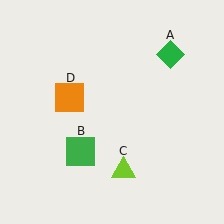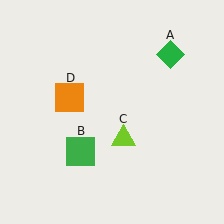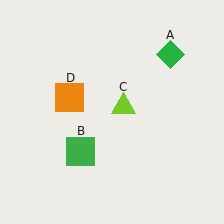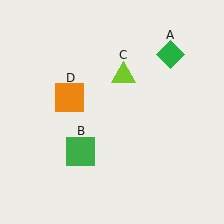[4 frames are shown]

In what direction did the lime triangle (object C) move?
The lime triangle (object C) moved up.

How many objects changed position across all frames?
1 object changed position: lime triangle (object C).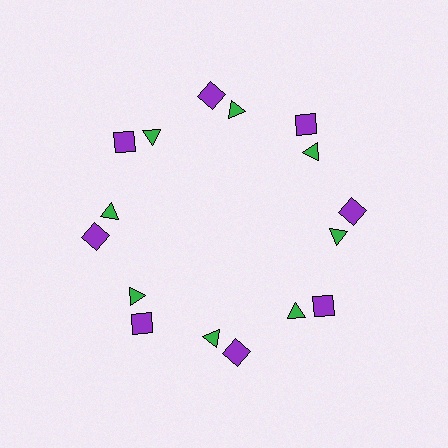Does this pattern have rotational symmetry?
Yes, this pattern has 8-fold rotational symmetry. It looks the same after rotating 45 degrees around the center.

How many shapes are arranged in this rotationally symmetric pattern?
There are 16 shapes, arranged in 8 groups of 2.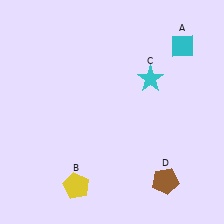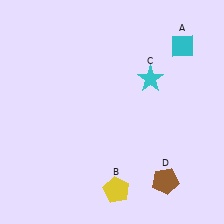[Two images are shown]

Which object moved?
The yellow pentagon (B) moved right.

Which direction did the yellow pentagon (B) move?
The yellow pentagon (B) moved right.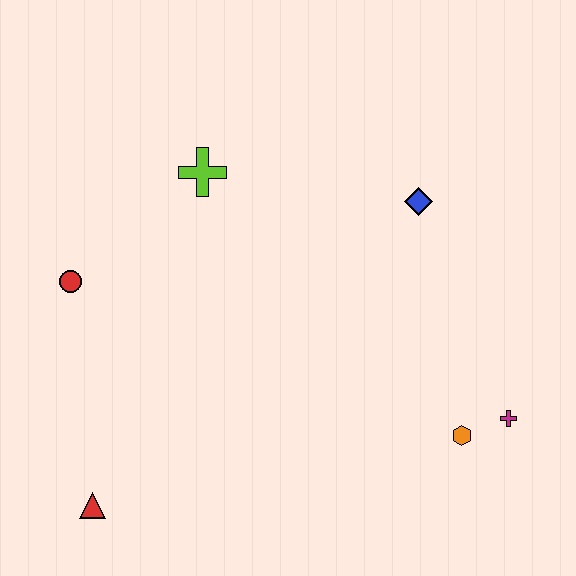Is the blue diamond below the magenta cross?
No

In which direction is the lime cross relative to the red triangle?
The lime cross is above the red triangle.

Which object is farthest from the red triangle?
The blue diamond is farthest from the red triangle.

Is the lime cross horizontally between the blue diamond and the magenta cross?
No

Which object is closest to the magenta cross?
The orange hexagon is closest to the magenta cross.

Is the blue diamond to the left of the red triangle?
No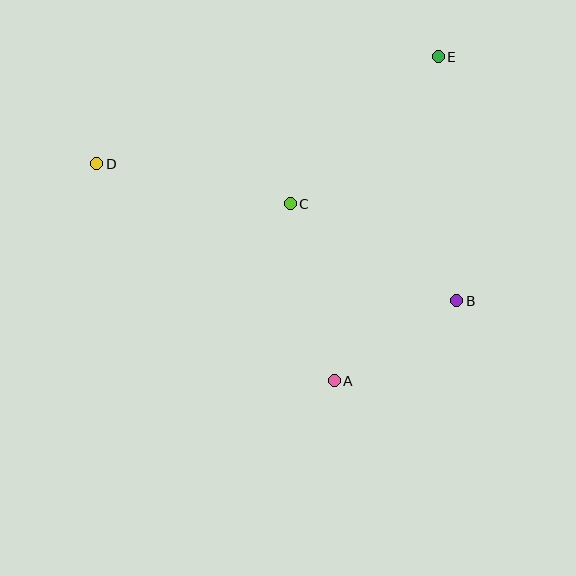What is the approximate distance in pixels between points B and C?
The distance between B and C is approximately 193 pixels.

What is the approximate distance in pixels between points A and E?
The distance between A and E is approximately 341 pixels.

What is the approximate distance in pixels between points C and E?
The distance between C and E is approximately 209 pixels.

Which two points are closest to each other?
Points A and B are closest to each other.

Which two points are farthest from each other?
Points B and D are farthest from each other.